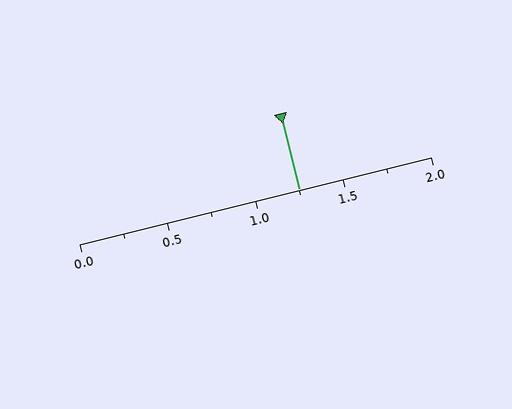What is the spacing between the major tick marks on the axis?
The major ticks are spaced 0.5 apart.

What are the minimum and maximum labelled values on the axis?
The axis runs from 0.0 to 2.0.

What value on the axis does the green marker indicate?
The marker indicates approximately 1.25.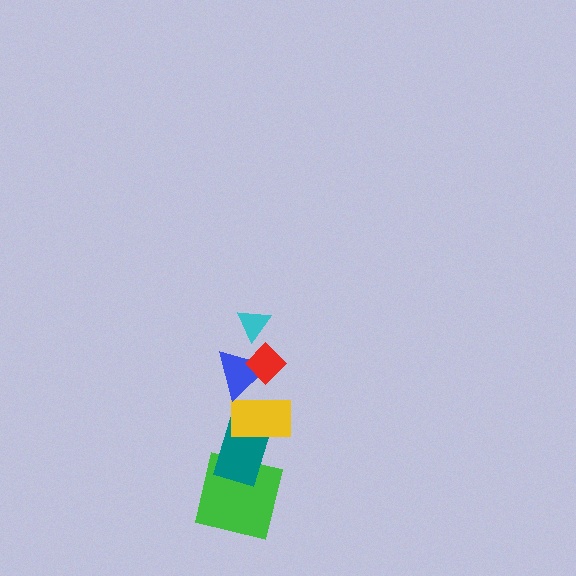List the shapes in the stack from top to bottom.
From top to bottom: the cyan triangle, the red diamond, the blue triangle, the yellow rectangle, the teal rectangle, the green square.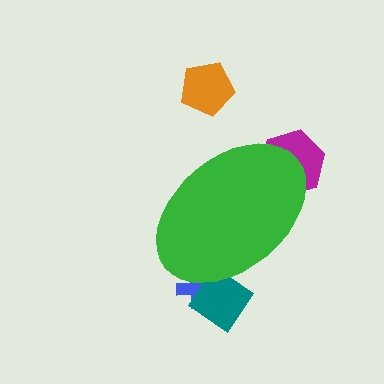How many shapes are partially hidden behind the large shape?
3 shapes are partially hidden.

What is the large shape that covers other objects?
A green ellipse.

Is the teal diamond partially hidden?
Yes, the teal diamond is partially hidden behind the green ellipse.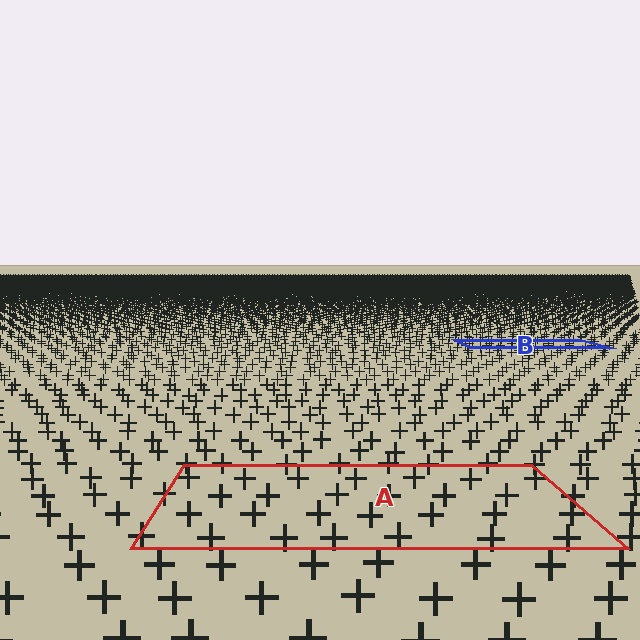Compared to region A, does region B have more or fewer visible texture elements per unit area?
Region B has more texture elements per unit area — they are packed more densely because it is farther away.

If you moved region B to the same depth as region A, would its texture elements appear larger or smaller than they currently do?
They would appear larger. At a closer depth, the same texture elements are projected at a bigger on-screen size.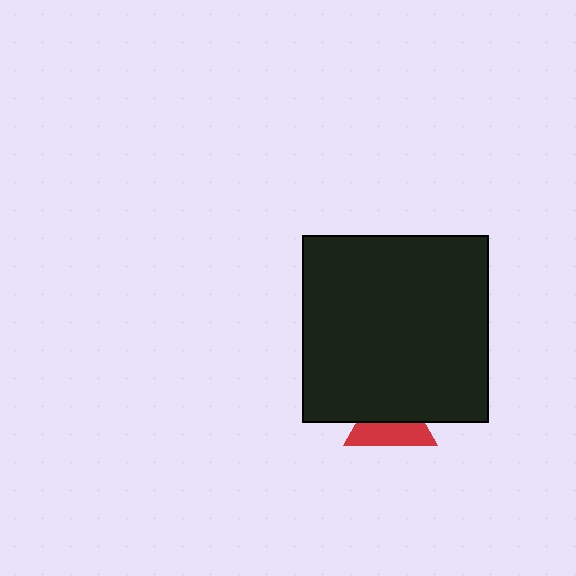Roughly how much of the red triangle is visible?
About half of it is visible (roughly 46%).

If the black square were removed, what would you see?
You would see the complete red triangle.